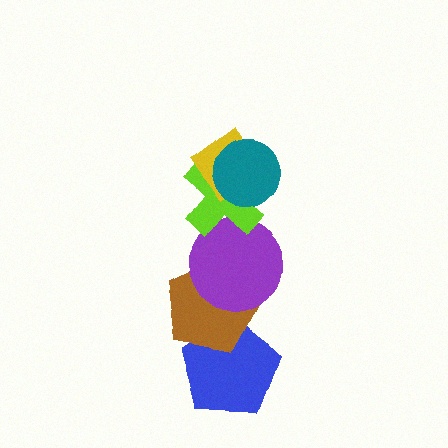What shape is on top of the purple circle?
The lime cross is on top of the purple circle.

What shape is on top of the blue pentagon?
The brown pentagon is on top of the blue pentagon.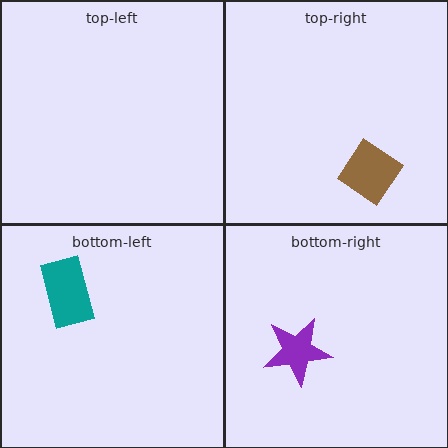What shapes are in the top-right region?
The brown diamond.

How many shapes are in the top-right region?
1.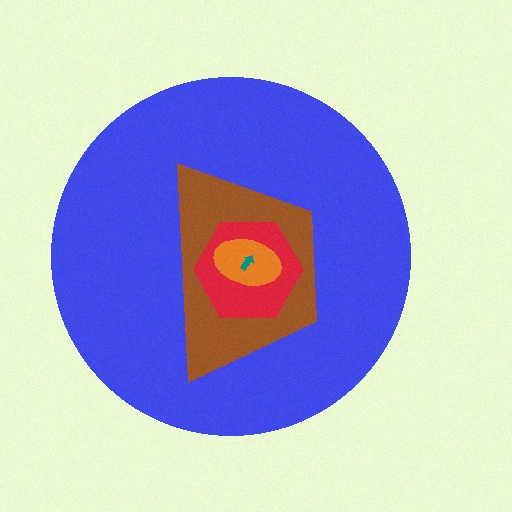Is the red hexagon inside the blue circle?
Yes.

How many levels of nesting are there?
5.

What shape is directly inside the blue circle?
The brown trapezoid.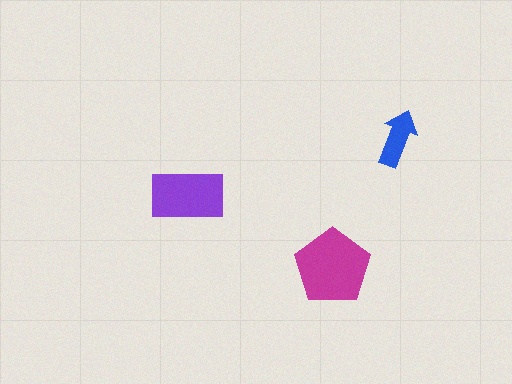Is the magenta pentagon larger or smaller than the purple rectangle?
Larger.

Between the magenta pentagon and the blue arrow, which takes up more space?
The magenta pentagon.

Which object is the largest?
The magenta pentagon.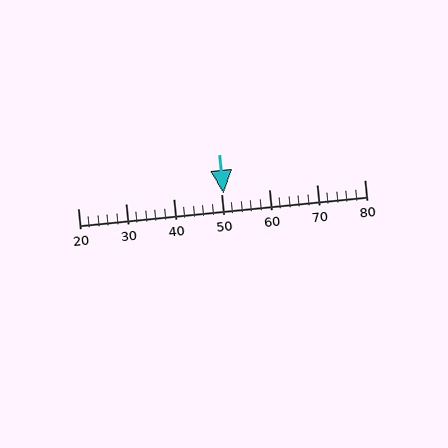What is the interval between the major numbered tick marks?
The major tick marks are spaced 10 units apart.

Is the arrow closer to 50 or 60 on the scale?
The arrow is closer to 50.